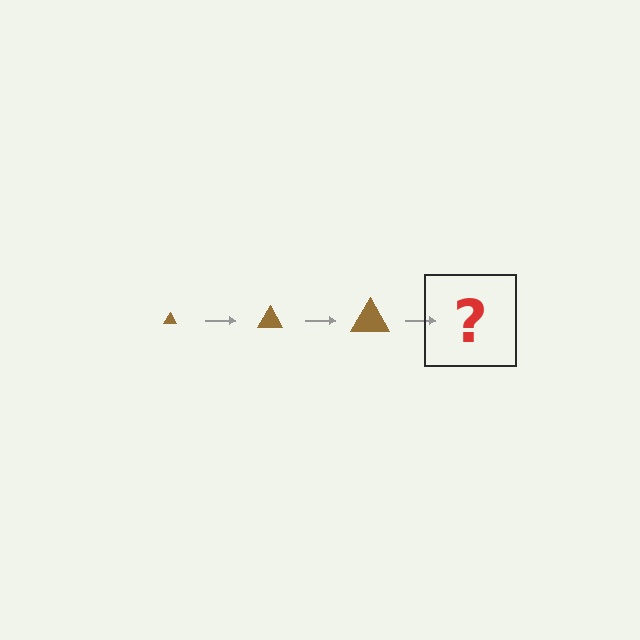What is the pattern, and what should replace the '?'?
The pattern is that the triangle gets progressively larger each step. The '?' should be a brown triangle, larger than the previous one.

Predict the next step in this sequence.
The next step is a brown triangle, larger than the previous one.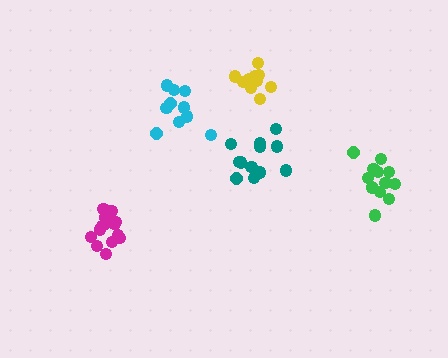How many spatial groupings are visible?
There are 5 spatial groupings.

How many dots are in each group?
Group 1: 10 dots, Group 2: 11 dots, Group 3: 14 dots, Group 4: 12 dots, Group 5: 13 dots (60 total).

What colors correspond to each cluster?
The clusters are colored: yellow, cyan, magenta, teal, green.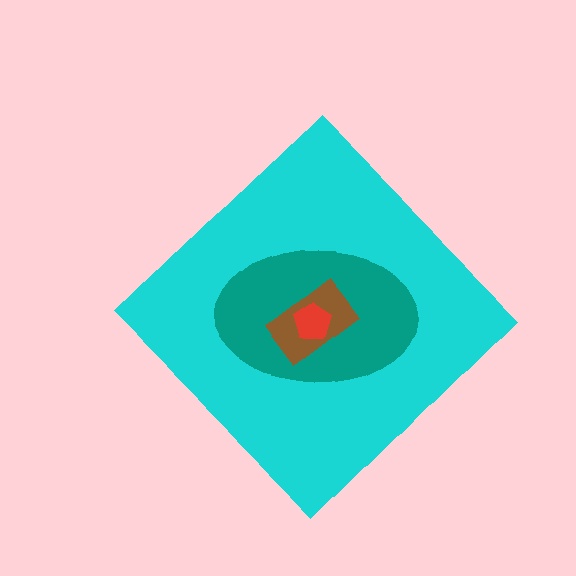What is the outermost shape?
The cyan diamond.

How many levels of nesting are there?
4.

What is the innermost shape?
The red pentagon.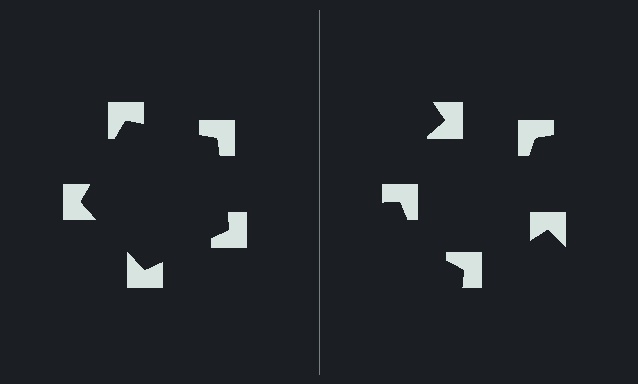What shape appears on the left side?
An illusory pentagon.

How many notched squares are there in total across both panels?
10 — 5 on each side.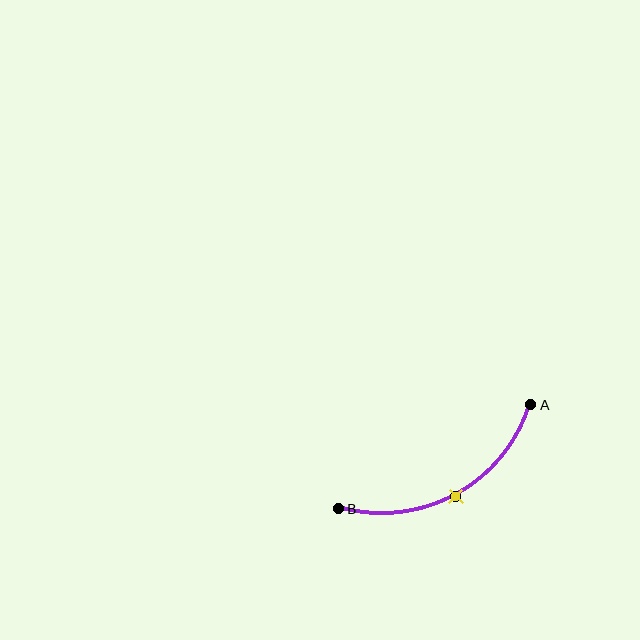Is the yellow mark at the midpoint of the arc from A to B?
Yes. The yellow mark lies on the arc at equal arc-length from both A and B — it is the arc midpoint.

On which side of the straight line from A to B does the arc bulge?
The arc bulges below the straight line connecting A and B.